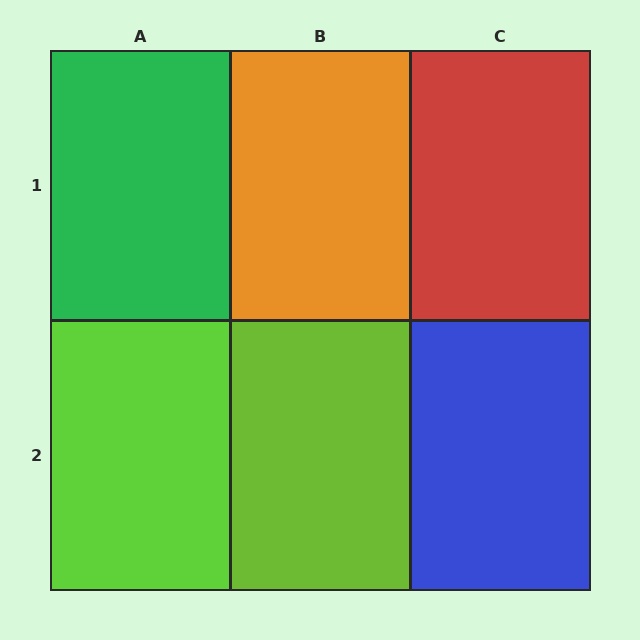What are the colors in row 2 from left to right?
Lime, lime, blue.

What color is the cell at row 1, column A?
Green.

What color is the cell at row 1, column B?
Orange.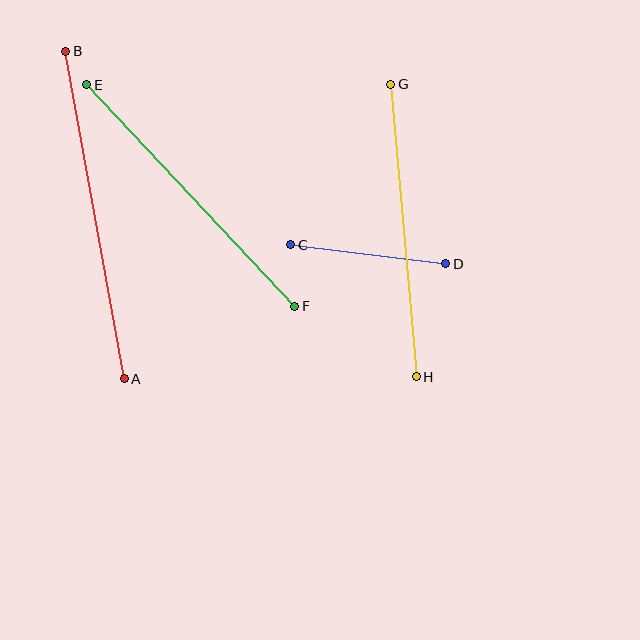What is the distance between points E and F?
The distance is approximately 304 pixels.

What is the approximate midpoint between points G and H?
The midpoint is at approximately (403, 231) pixels.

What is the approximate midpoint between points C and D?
The midpoint is at approximately (368, 254) pixels.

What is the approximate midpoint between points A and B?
The midpoint is at approximately (95, 215) pixels.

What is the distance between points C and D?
The distance is approximately 156 pixels.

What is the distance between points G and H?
The distance is approximately 293 pixels.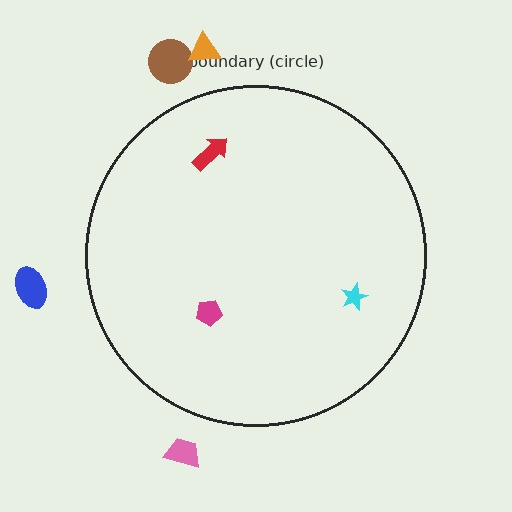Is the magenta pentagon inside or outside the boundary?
Inside.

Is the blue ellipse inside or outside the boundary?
Outside.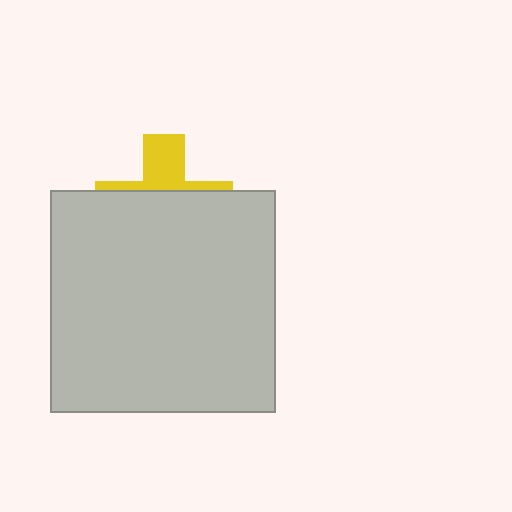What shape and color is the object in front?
The object in front is a light gray rectangle.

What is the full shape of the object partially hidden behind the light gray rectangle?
The partially hidden object is a yellow cross.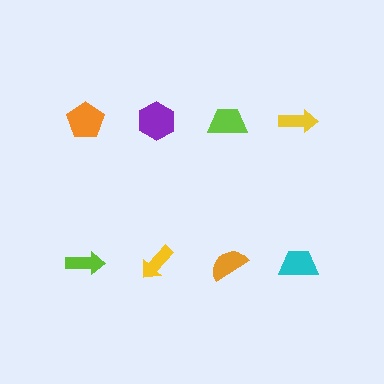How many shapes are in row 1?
4 shapes.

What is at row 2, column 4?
A cyan trapezoid.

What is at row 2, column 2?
A yellow arrow.